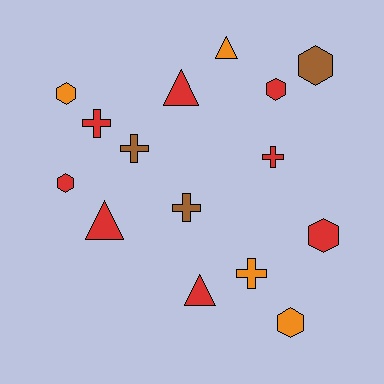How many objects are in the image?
There are 15 objects.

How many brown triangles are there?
There are no brown triangles.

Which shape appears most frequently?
Hexagon, with 6 objects.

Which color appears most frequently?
Red, with 8 objects.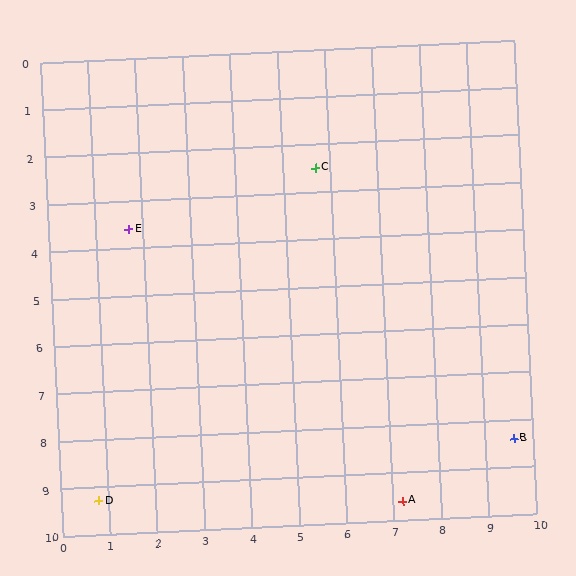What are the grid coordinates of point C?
Point C is at approximately (5.7, 2.5).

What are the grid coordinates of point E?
Point E is at approximately (1.7, 3.6).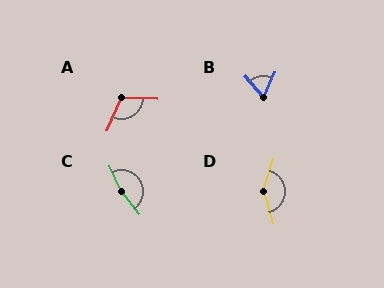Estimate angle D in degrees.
Approximately 147 degrees.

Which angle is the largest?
C, at approximately 166 degrees.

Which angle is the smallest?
B, at approximately 65 degrees.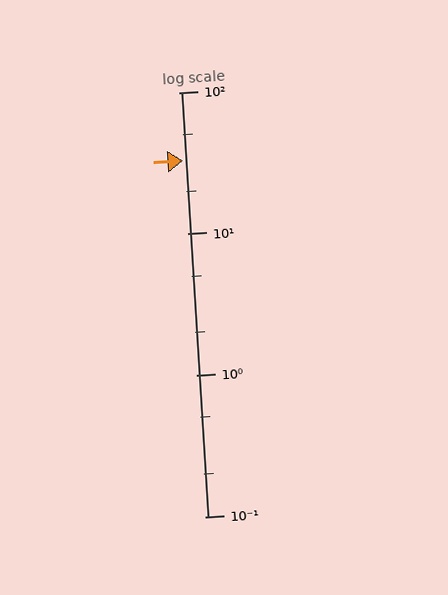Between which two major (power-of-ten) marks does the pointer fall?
The pointer is between 10 and 100.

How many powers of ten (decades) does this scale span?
The scale spans 3 decades, from 0.1 to 100.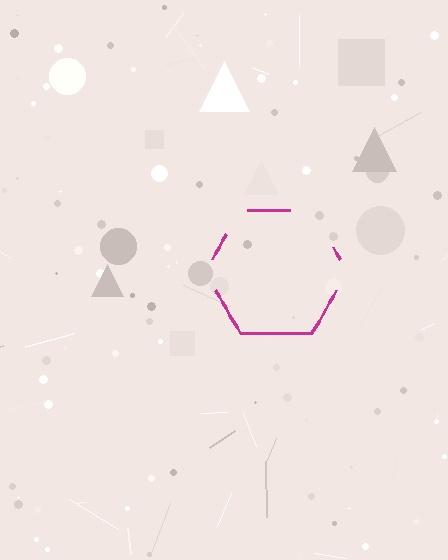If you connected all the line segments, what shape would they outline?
They would outline a hexagon.